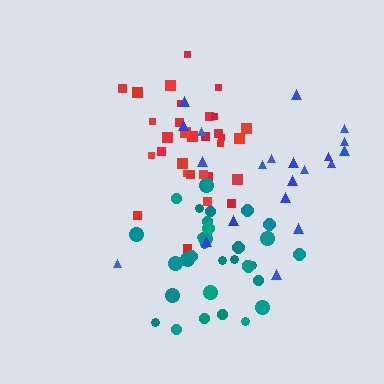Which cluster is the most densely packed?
Teal.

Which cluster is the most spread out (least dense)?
Blue.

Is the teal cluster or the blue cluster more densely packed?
Teal.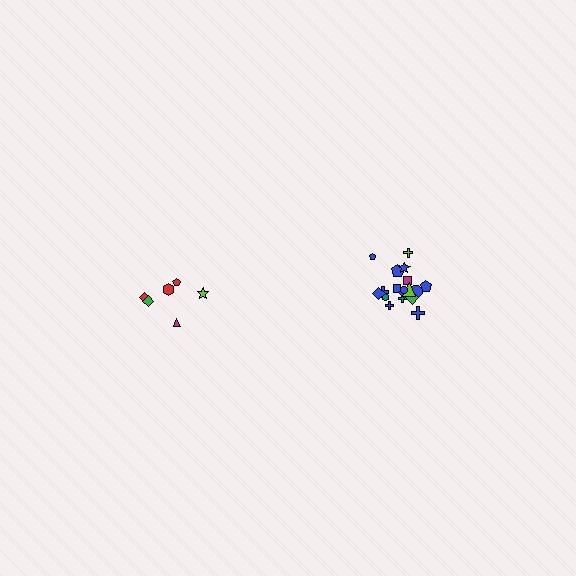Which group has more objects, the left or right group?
The right group.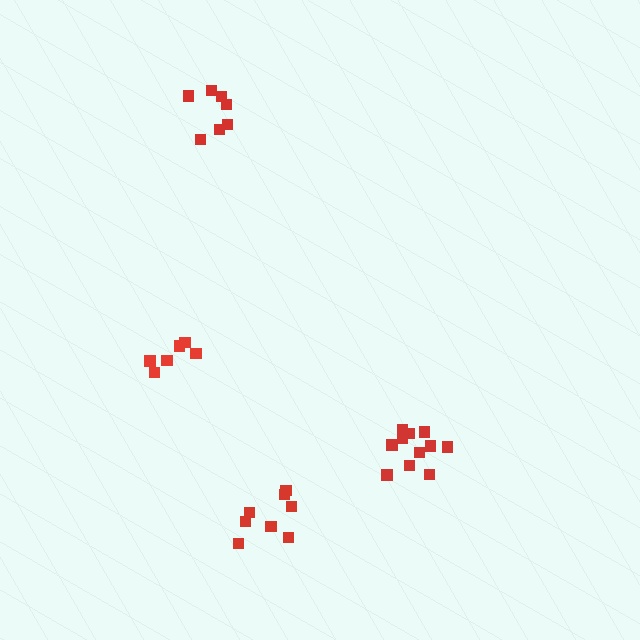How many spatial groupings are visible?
There are 4 spatial groupings.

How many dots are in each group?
Group 1: 6 dots, Group 2: 8 dots, Group 3: 7 dots, Group 4: 11 dots (32 total).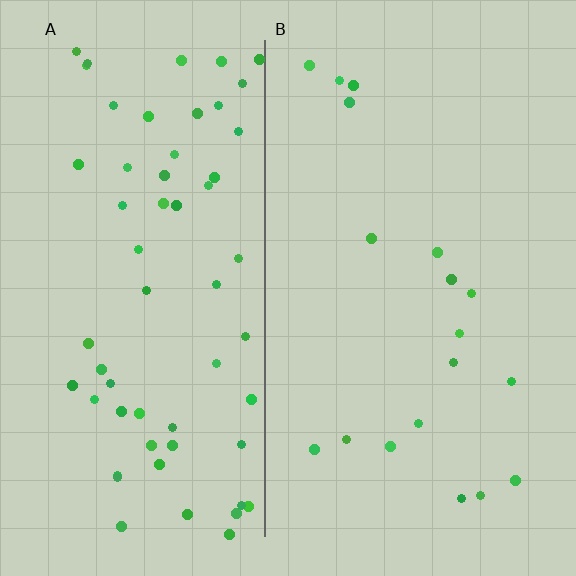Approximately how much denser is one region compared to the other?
Approximately 3.2× — region A over region B.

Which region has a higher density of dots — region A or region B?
A (the left).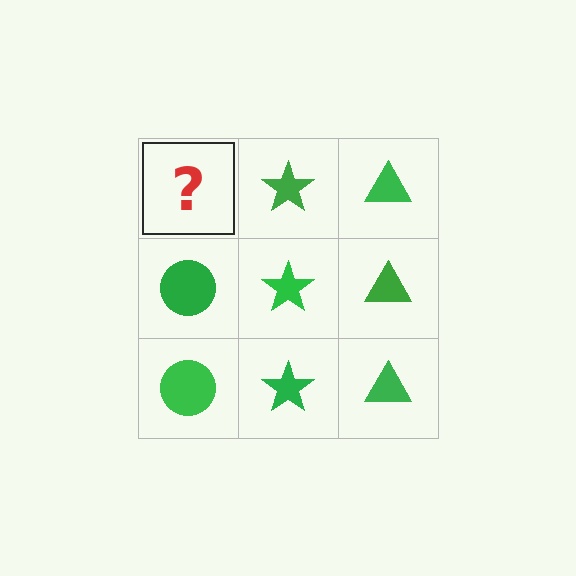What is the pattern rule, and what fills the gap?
The rule is that each column has a consistent shape. The gap should be filled with a green circle.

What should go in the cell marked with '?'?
The missing cell should contain a green circle.